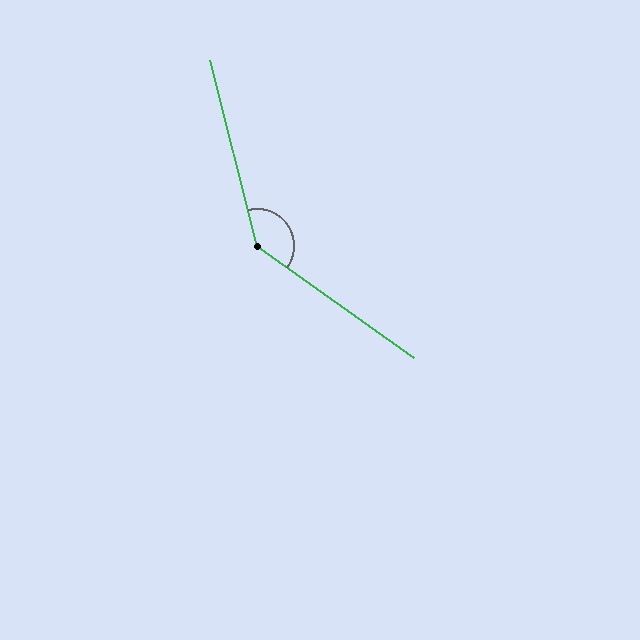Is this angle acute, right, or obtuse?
It is obtuse.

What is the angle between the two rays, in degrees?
Approximately 140 degrees.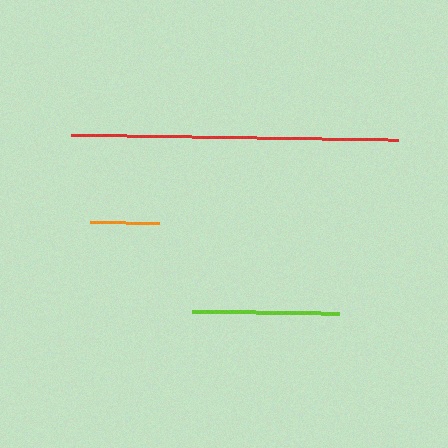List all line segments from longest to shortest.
From longest to shortest: red, lime, orange.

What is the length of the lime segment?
The lime segment is approximately 148 pixels long.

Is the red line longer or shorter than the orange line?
The red line is longer than the orange line.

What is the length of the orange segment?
The orange segment is approximately 69 pixels long.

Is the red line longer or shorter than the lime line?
The red line is longer than the lime line.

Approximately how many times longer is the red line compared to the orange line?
The red line is approximately 4.8 times the length of the orange line.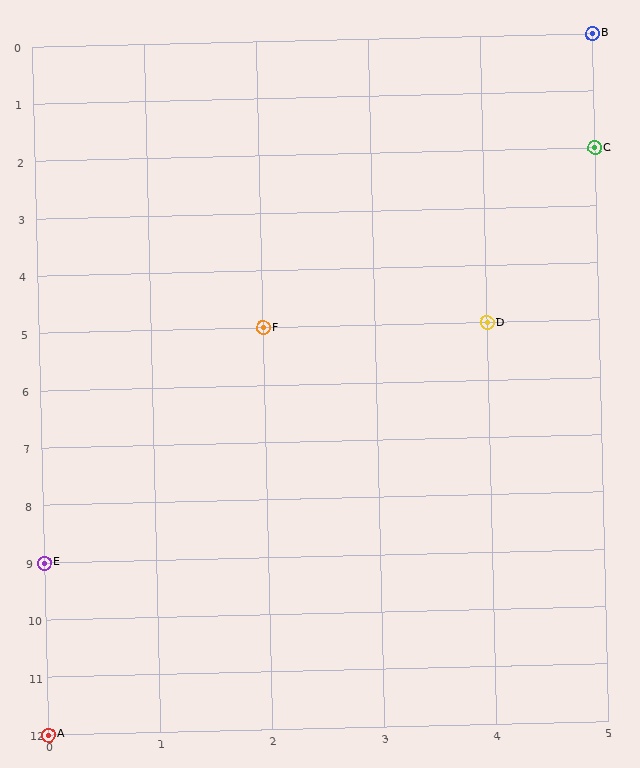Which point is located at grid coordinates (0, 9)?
Point E is at (0, 9).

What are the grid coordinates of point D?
Point D is at grid coordinates (4, 5).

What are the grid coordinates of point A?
Point A is at grid coordinates (0, 12).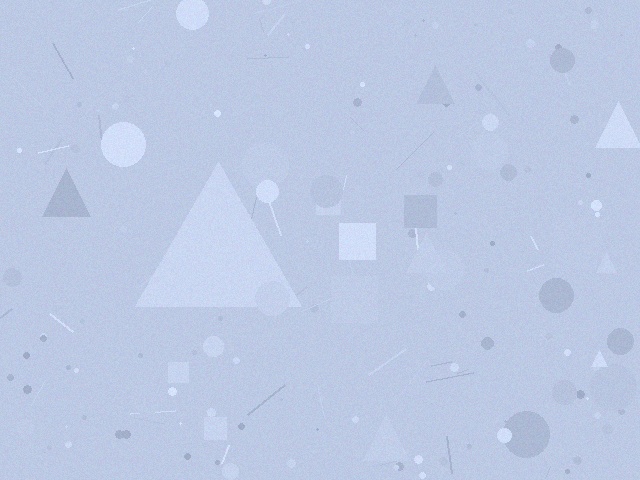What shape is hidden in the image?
A triangle is hidden in the image.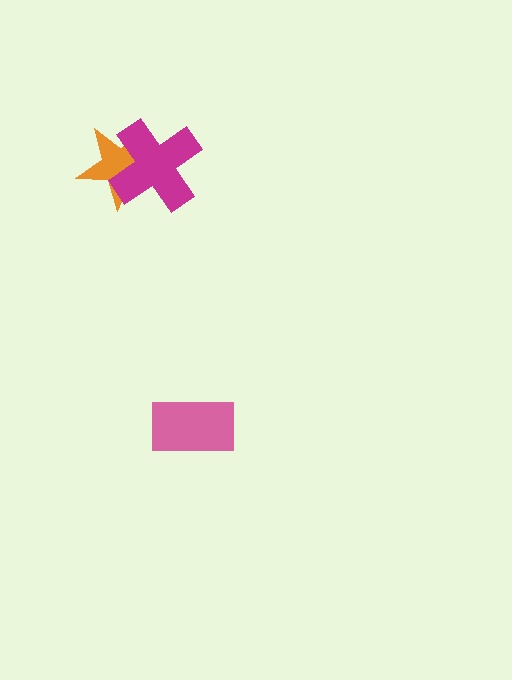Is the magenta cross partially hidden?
No, no other shape covers it.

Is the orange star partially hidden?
Yes, it is partially covered by another shape.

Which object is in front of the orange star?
The magenta cross is in front of the orange star.